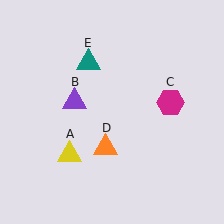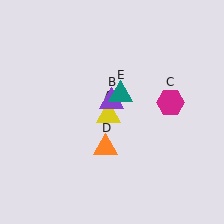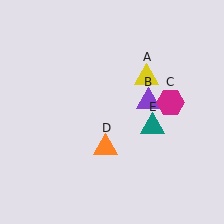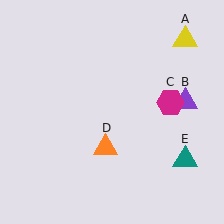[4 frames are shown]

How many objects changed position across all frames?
3 objects changed position: yellow triangle (object A), purple triangle (object B), teal triangle (object E).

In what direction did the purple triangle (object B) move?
The purple triangle (object B) moved right.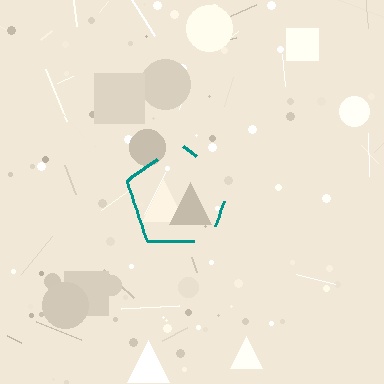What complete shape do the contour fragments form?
The contour fragments form a pentagon.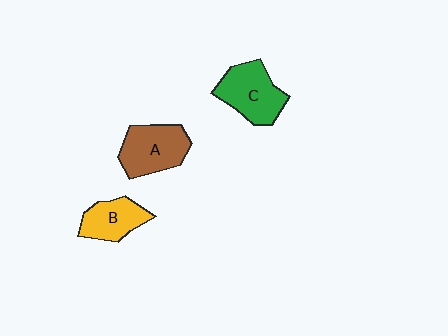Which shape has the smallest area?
Shape B (yellow).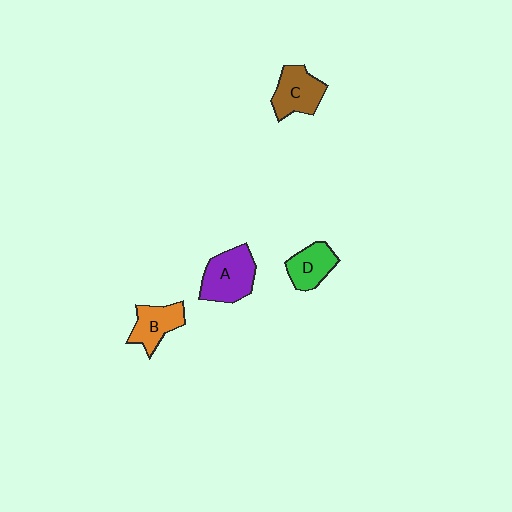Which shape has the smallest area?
Shape D (green).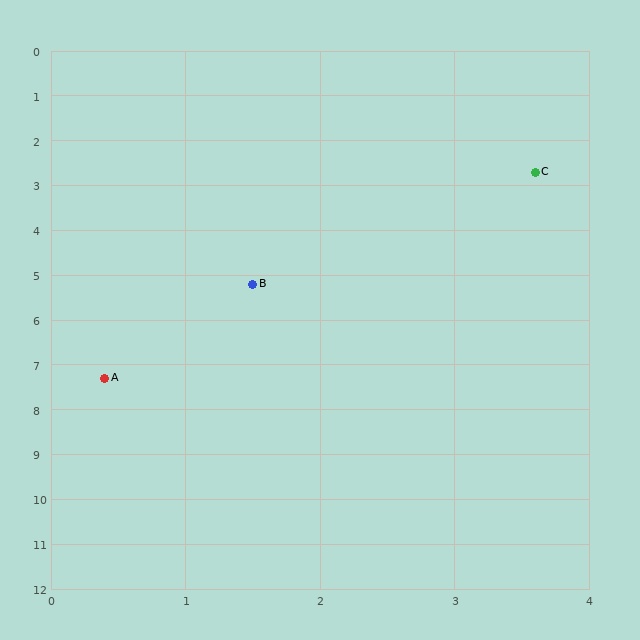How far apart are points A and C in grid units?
Points A and C are about 5.6 grid units apart.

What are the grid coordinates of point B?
Point B is at approximately (1.5, 5.2).